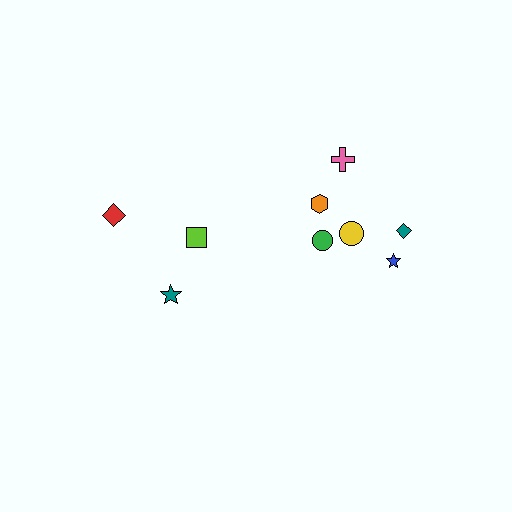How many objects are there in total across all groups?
There are 9 objects.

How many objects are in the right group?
There are 6 objects.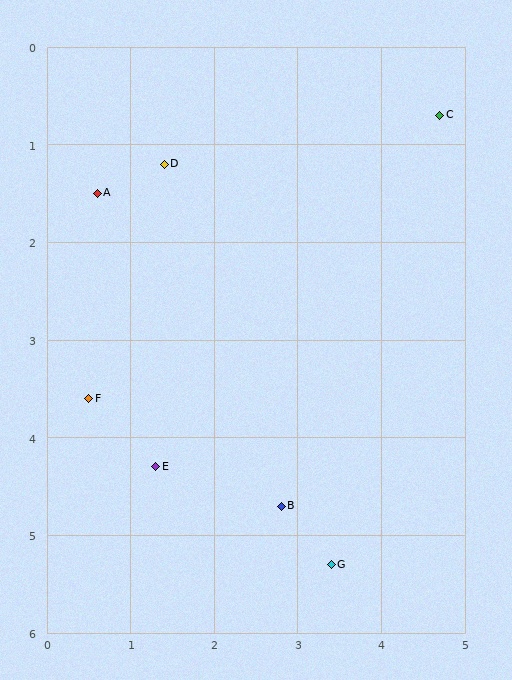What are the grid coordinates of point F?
Point F is at approximately (0.5, 3.6).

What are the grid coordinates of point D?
Point D is at approximately (1.4, 1.2).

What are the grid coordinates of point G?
Point G is at approximately (3.4, 5.3).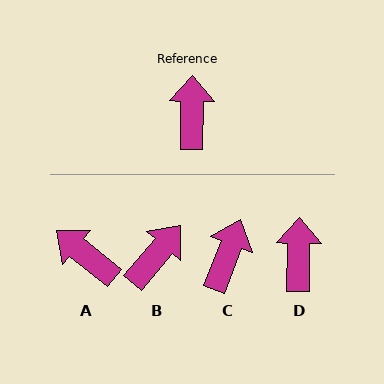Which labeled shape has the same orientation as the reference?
D.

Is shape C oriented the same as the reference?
No, it is off by about 20 degrees.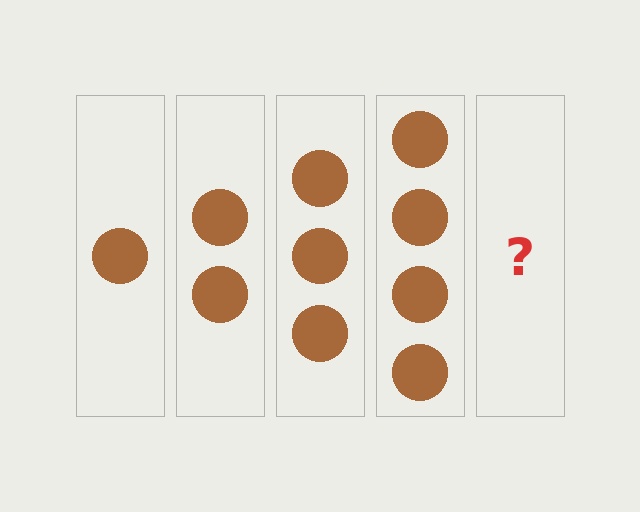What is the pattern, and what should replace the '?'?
The pattern is that each step adds one more circle. The '?' should be 5 circles.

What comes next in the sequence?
The next element should be 5 circles.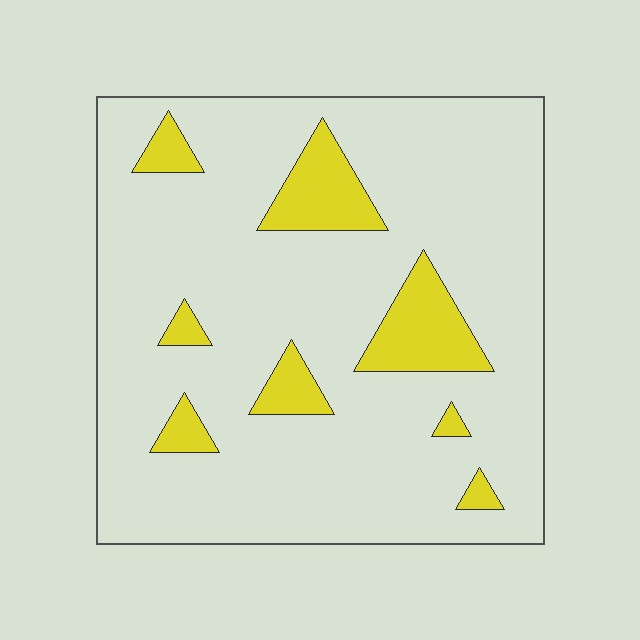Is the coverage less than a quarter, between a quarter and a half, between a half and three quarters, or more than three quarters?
Less than a quarter.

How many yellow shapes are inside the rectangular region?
8.